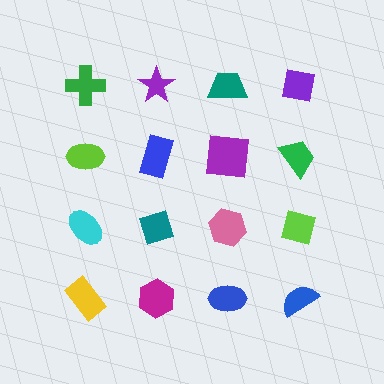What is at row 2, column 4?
A green trapezoid.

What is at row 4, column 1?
A yellow rectangle.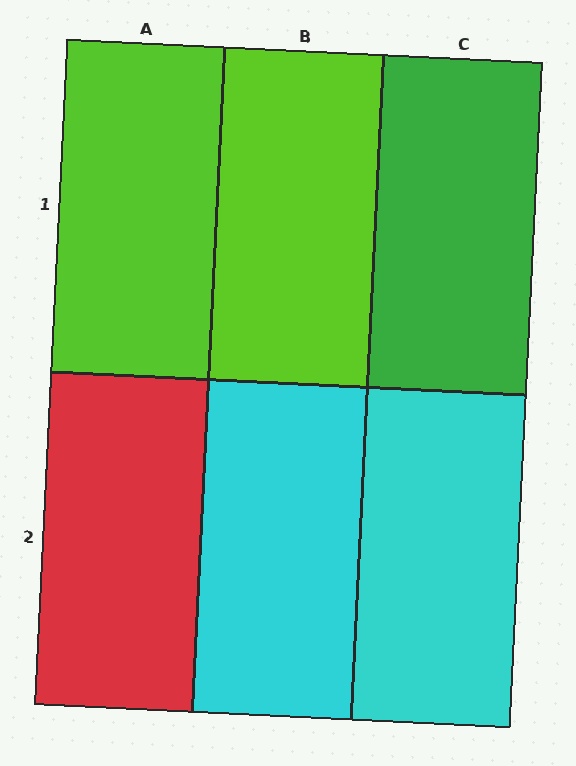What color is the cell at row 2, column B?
Cyan.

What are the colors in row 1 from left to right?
Lime, lime, green.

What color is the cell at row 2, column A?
Red.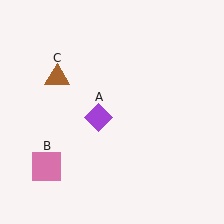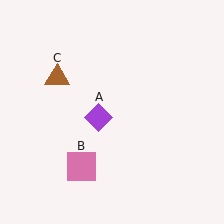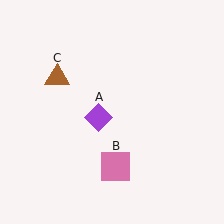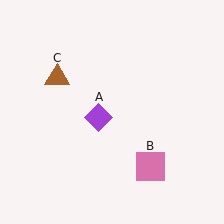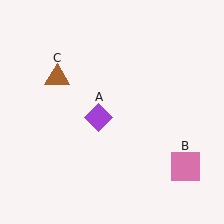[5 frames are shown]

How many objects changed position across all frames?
1 object changed position: pink square (object B).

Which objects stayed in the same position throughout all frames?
Purple diamond (object A) and brown triangle (object C) remained stationary.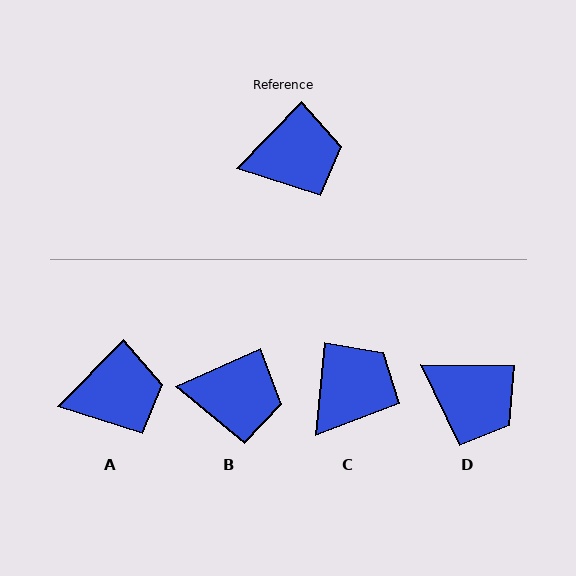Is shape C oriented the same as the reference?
No, it is off by about 39 degrees.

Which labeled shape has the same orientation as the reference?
A.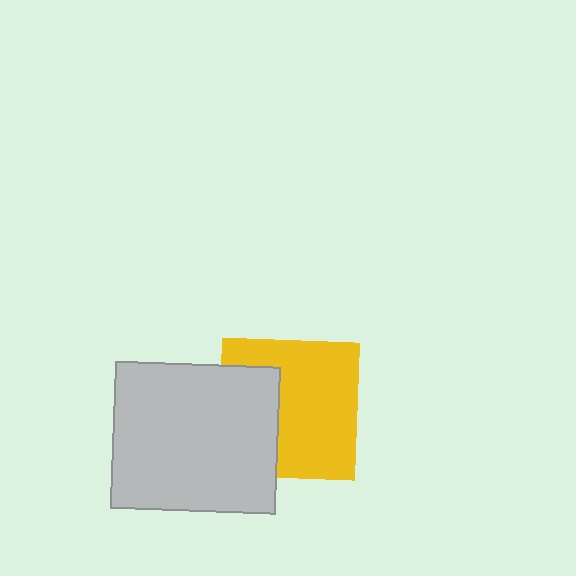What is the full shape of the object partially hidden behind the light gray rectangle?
The partially hidden object is a yellow square.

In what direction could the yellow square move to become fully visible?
The yellow square could move right. That would shift it out from behind the light gray rectangle entirely.